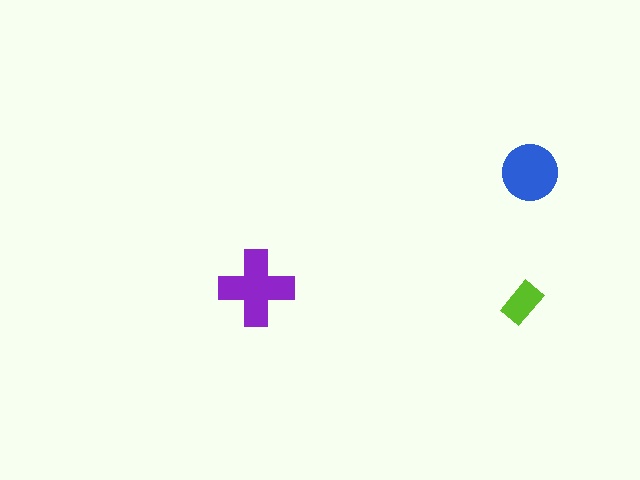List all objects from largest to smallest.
The purple cross, the blue circle, the lime rectangle.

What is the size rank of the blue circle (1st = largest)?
2nd.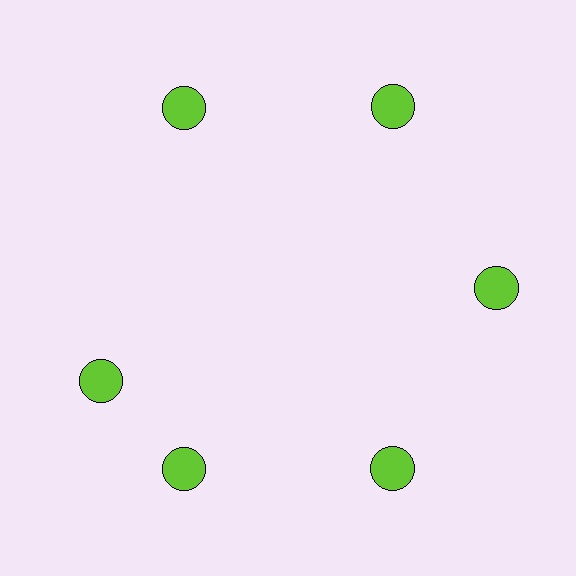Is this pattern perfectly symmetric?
No. The 6 lime circles are arranged in a ring, but one element near the 9 o'clock position is rotated out of alignment along the ring, breaking the 6-fold rotational symmetry.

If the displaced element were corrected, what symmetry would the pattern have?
It would have 6-fold rotational symmetry — the pattern would map onto itself every 60 degrees.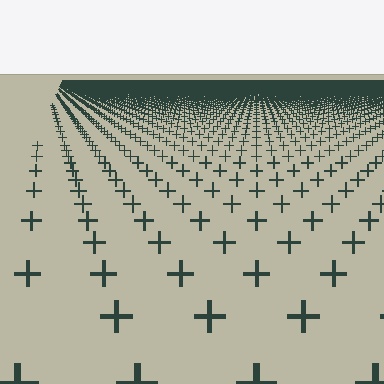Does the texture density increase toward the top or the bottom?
Density increases toward the top.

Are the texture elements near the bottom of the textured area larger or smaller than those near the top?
Larger. Near the bottom, elements are closer to the viewer and appear at a bigger on-screen size.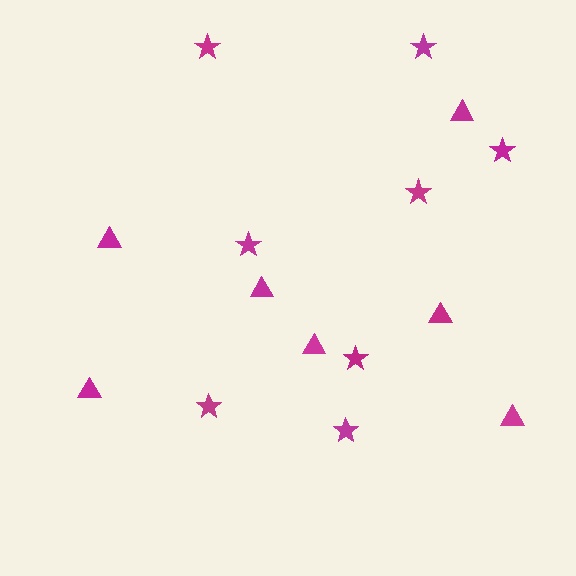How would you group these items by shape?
There are 2 groups: one group of stars (8) and one group of triangles (7).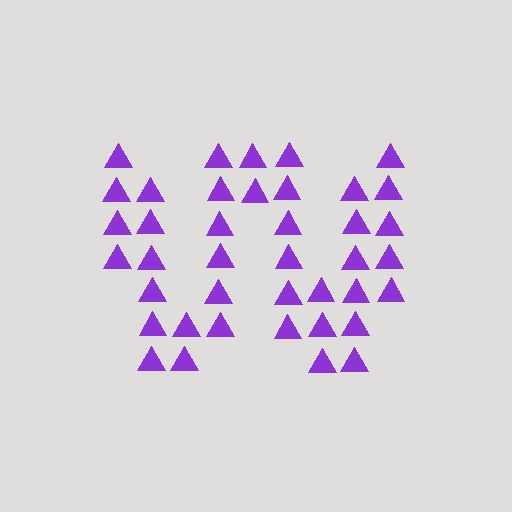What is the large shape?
The large shape is the letter W.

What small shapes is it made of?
It is made of small triangles.